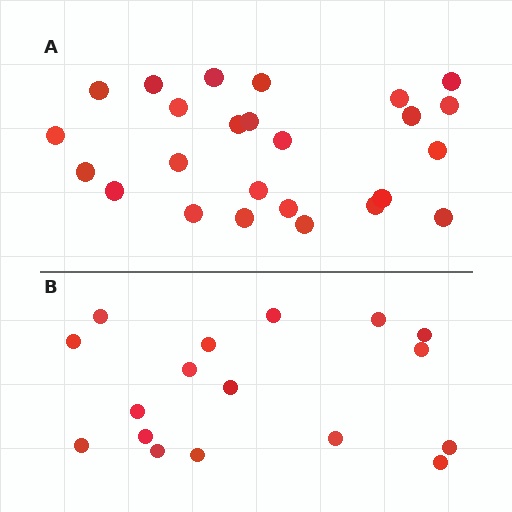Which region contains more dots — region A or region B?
Region A (the top region) has more dots.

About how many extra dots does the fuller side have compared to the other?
Region A has roughly 8 or so more dots than region B.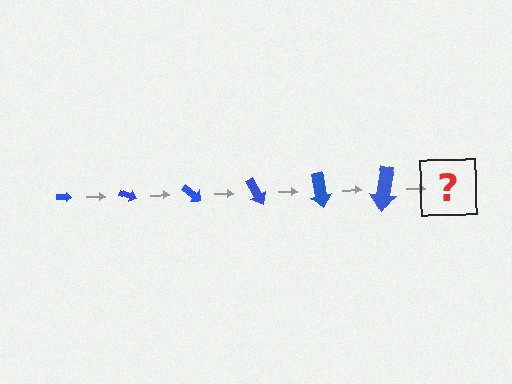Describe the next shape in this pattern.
It should be an arrow, larger than the previous one and rotated 120 degrees from the start.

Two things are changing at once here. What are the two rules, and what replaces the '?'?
The two rules are that the arrow grows larger each step and it rotates 20 degrees each step. The '?' should be an arrow, larger than the previous one and rotated 120 degrees from the start.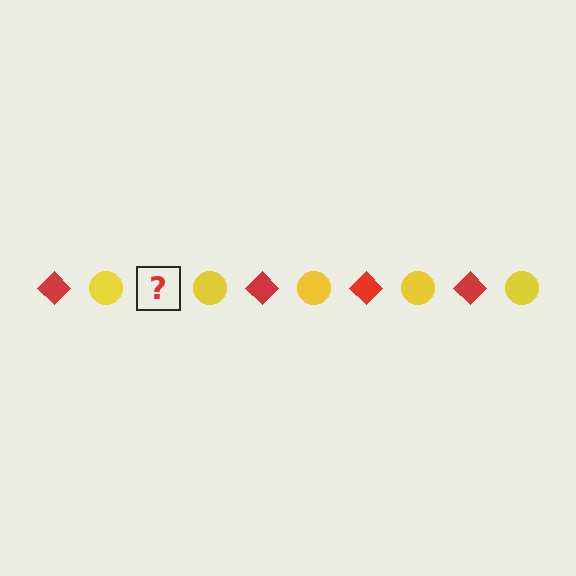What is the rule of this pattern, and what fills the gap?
The rule is that the pattern alternates between red diamond and yellow circle. The gap should be filled with a red diamond.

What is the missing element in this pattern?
The missing element is a red diamond.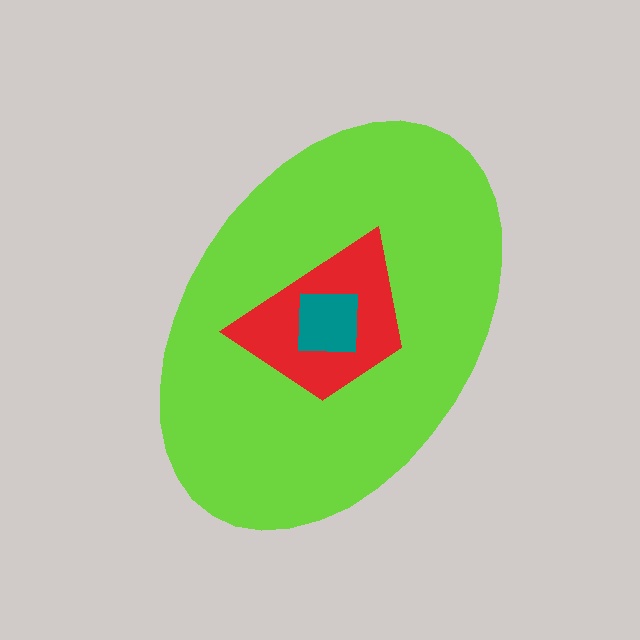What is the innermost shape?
The teal square.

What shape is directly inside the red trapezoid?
The teal square.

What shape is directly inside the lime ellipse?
The red trapezoid.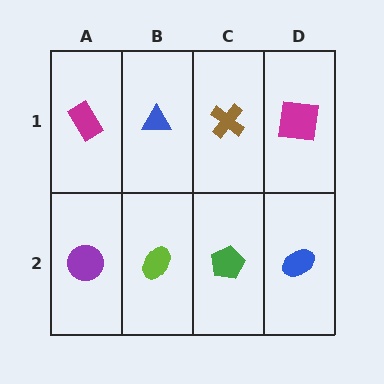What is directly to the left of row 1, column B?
A magenta rectangle.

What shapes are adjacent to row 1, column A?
A purple circle (row 2, column A), a blue triangle (row 1, column B).